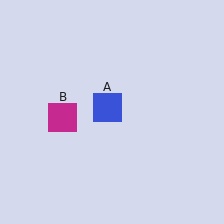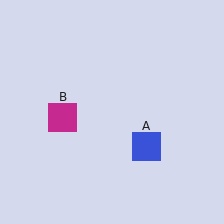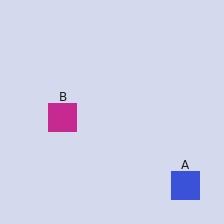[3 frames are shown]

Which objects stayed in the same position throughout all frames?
Magenta square (object B) remained stationary.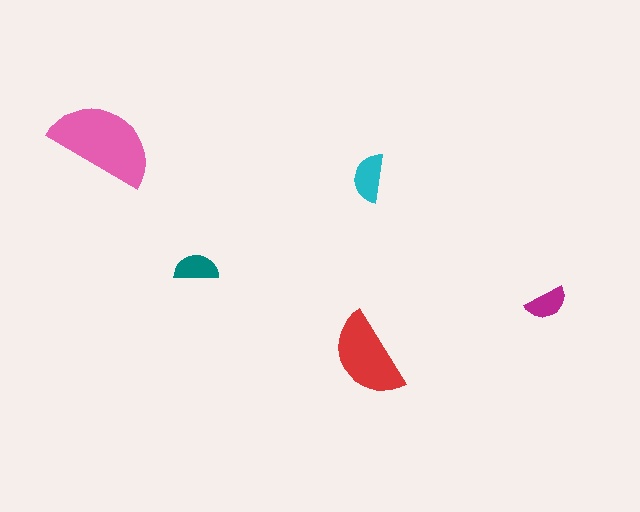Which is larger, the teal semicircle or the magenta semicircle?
The teal one.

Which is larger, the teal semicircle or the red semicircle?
The red one.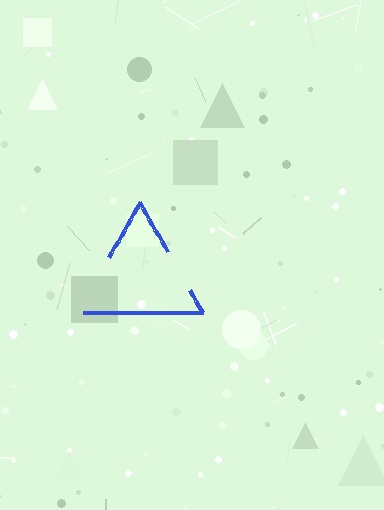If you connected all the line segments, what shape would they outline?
They would outline a triangle.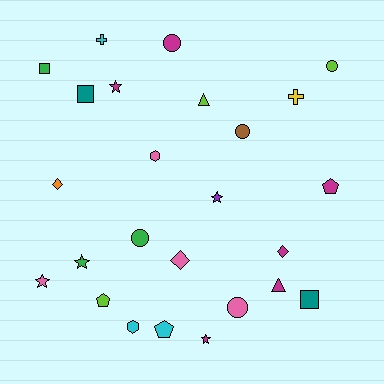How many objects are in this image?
There are 25 objects.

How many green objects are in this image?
There are 3 green objects.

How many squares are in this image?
There are 3 squares.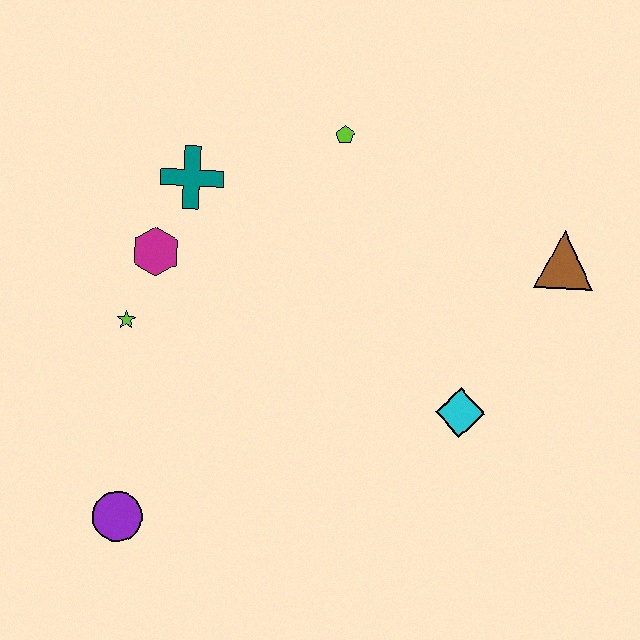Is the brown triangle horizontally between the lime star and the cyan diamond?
No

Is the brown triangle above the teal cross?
No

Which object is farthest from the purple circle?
The brown triangle is farthest from the purple circle.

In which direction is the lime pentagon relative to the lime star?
The lime pentagon is to the right of the lime star.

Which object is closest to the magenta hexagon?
The lime star is closest to the magenta hexagon.